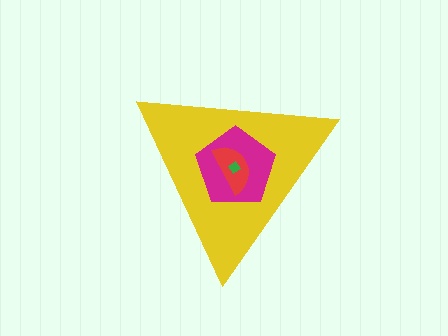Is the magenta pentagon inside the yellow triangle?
Yes.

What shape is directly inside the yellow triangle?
The magenta pentagon.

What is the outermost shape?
The yellow triangle.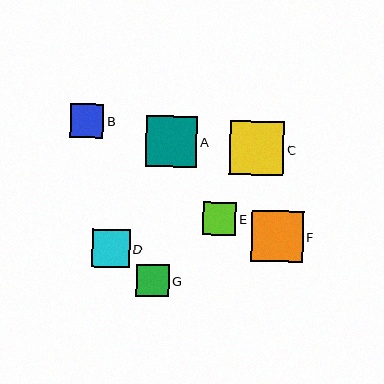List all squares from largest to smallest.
From largest to smallest: C, F, A, D, B, E, G.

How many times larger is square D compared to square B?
Square D is approximately 1.1 times the size of square B.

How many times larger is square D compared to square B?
Square D is approximately 1.1 times the size of square B.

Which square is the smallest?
Square G is the smallest with a size of approximately 32 pixels.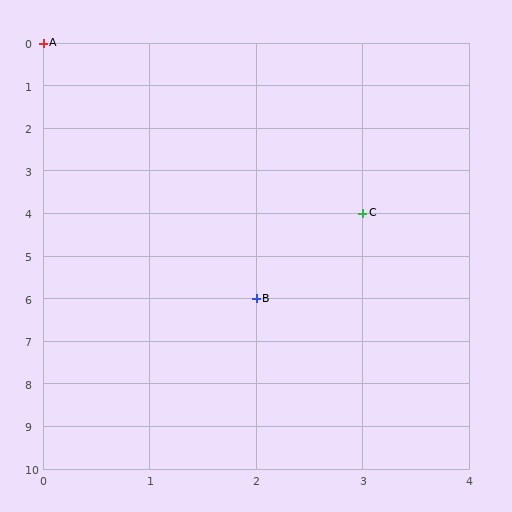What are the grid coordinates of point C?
Point C is at grid coordinates (3, 4).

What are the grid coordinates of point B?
Point B is at grid coordinates (2, 6).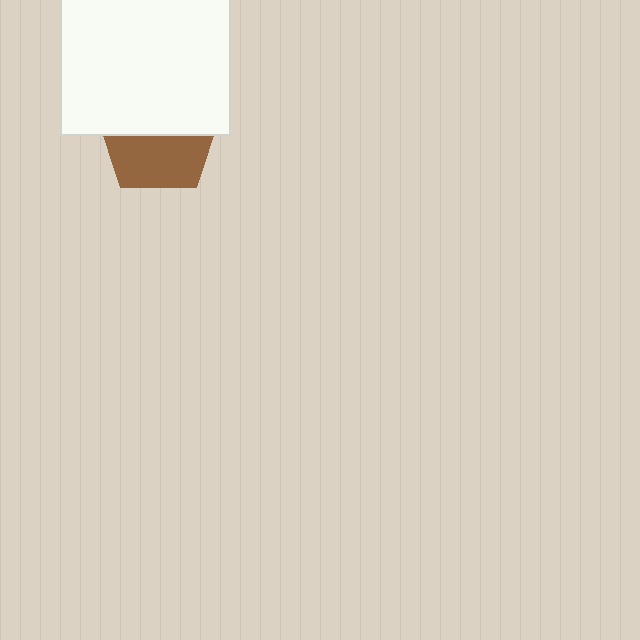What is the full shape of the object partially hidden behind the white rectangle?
The partially hidden object is a brown pentagon.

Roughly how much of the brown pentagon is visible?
About half of it is visible (roughly 48%).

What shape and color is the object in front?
The object in front is a white rectangle.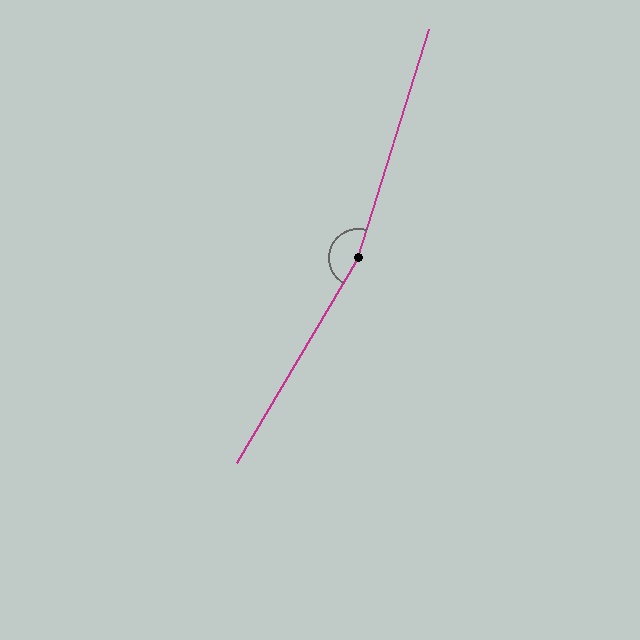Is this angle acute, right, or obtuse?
It is obtuse.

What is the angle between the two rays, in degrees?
Approximately 167 degrees.